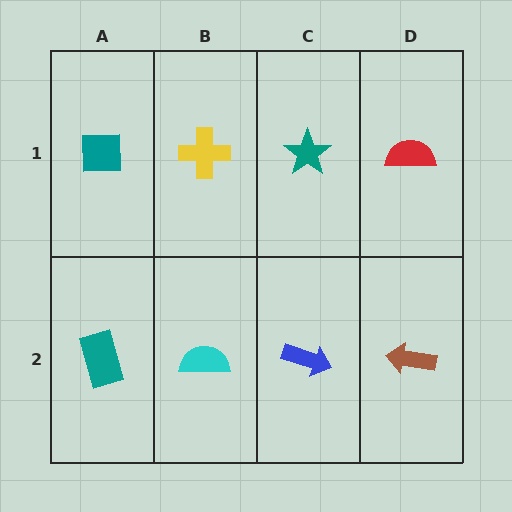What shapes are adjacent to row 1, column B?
A cyan semicircle (row 2, column B), a teal square (row 1, column A), a teal star (row 1, column C).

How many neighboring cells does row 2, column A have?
2.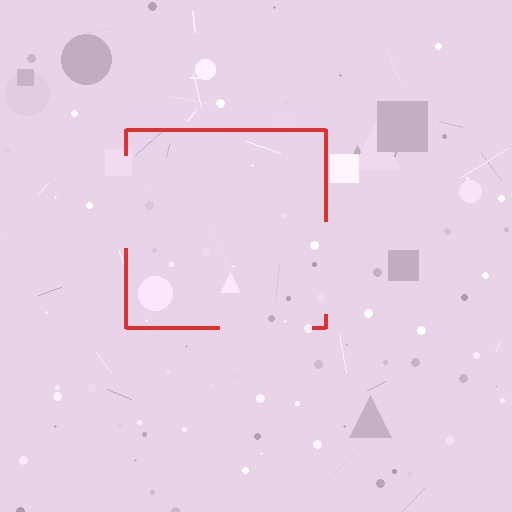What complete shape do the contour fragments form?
The contour fragments form a square.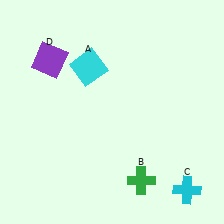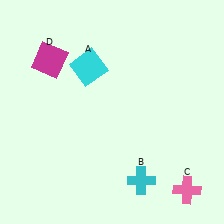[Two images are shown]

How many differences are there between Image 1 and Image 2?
There are 3 differences between the two images.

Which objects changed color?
B changed from green to cyan. C changed from cyan to pink. D changed from purple to magenta.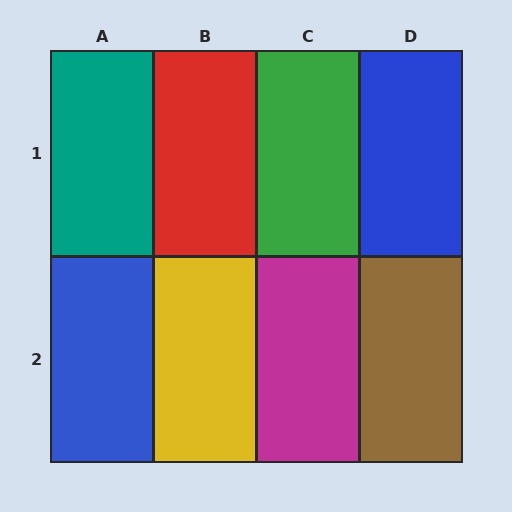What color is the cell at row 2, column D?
Brown.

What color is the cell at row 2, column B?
Yellow.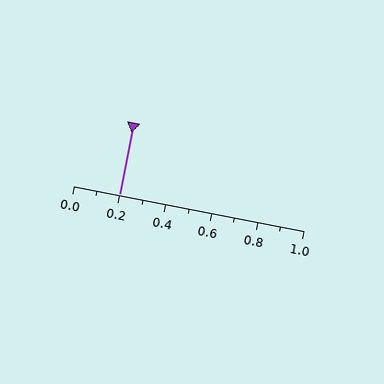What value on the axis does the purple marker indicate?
The marker indicates approximately 0.2.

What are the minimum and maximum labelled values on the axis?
The axis runs from 0.0 to 1.0.